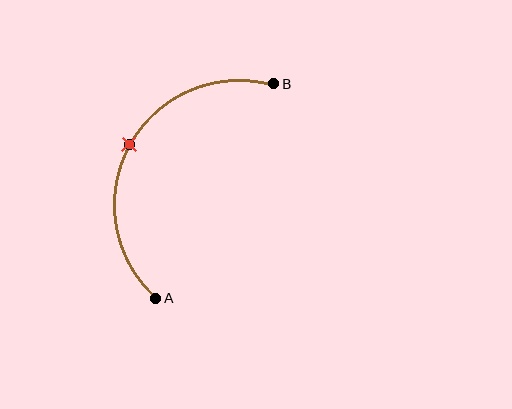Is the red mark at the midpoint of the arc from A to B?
Yes. The red mark lies on the arc at equal arc-length from both A and B — it is the arc midpoint.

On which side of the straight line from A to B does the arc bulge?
The arc bulges to the left of the straight line connecting A and B.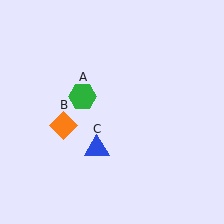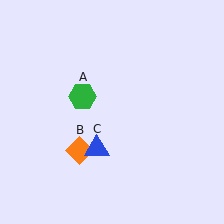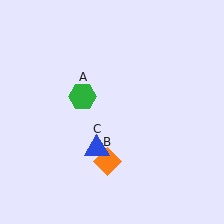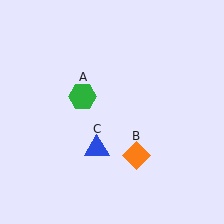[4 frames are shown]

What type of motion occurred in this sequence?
The orange diamond (object B) rotated counterclockwise around the center of the scene.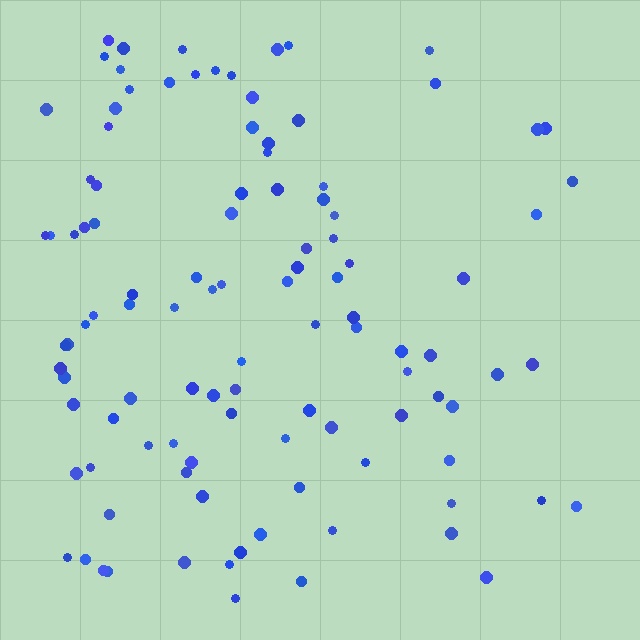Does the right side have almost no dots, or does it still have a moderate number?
Still a moderate number, just noticeably fewer than the left.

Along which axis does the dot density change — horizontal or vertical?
Horizontal.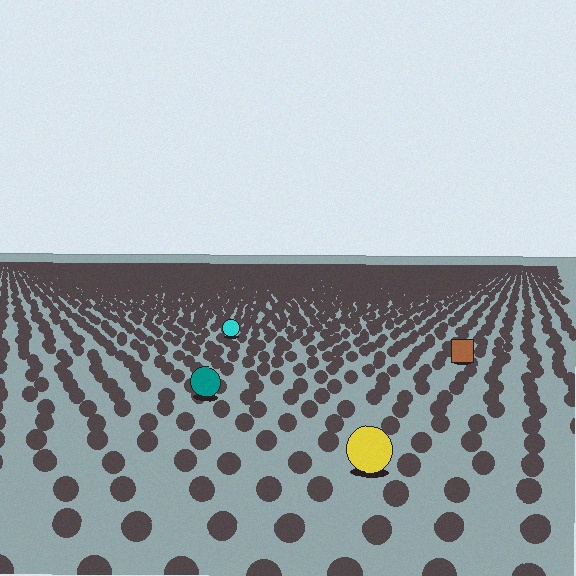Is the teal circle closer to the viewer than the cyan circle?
Yes. The teal circle is closer — you can tell from the texture gradient: the ground texture is coarser near it.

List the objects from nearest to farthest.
From nearest to farthest: the yellow circle, the teal circle, the brown square, the cyan circle.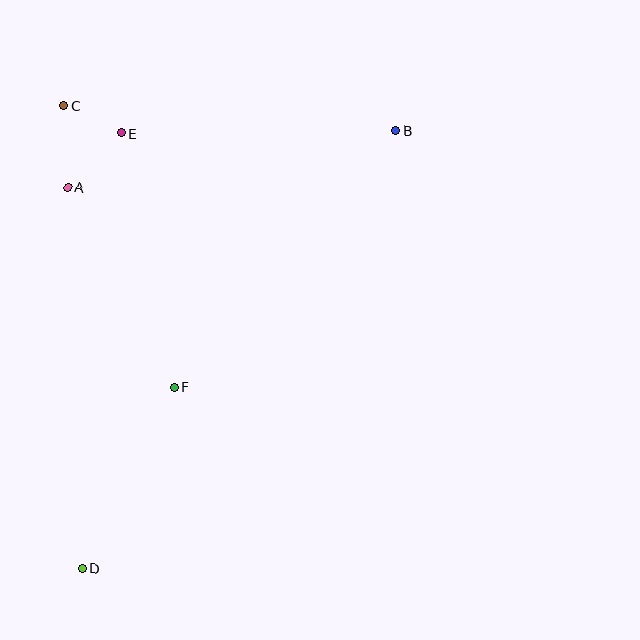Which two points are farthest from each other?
Points B and D are farthest from each other.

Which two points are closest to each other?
Points C and E are closest to each other.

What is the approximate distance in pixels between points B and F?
The distance between B and F is approximately 339 pixels.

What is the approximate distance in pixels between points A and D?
The distance between A and D is approximately 381 pixels.